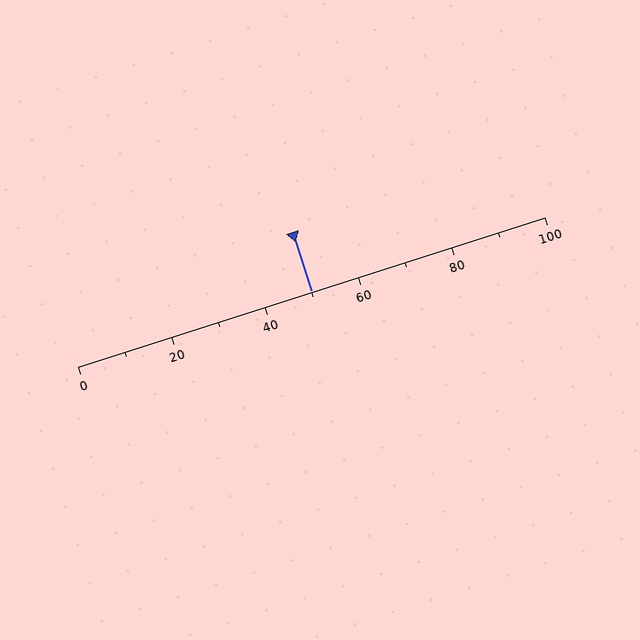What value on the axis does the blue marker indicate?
The marker indicates approximately 50.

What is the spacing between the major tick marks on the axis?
The major ticks are spaced 20 apart.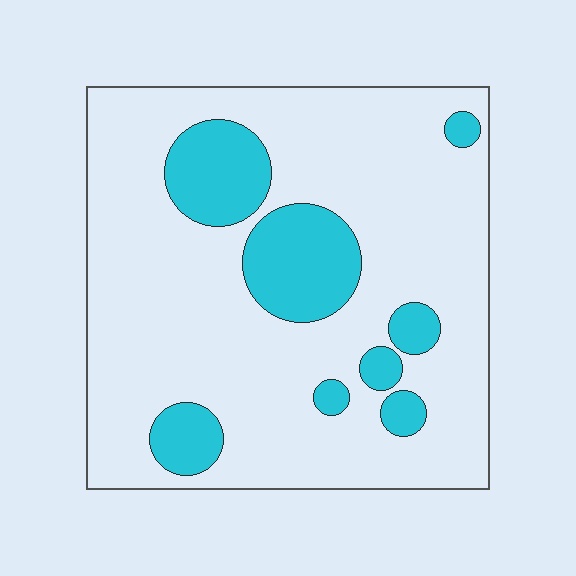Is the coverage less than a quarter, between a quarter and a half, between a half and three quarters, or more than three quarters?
Less than a quarter.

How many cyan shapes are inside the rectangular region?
8.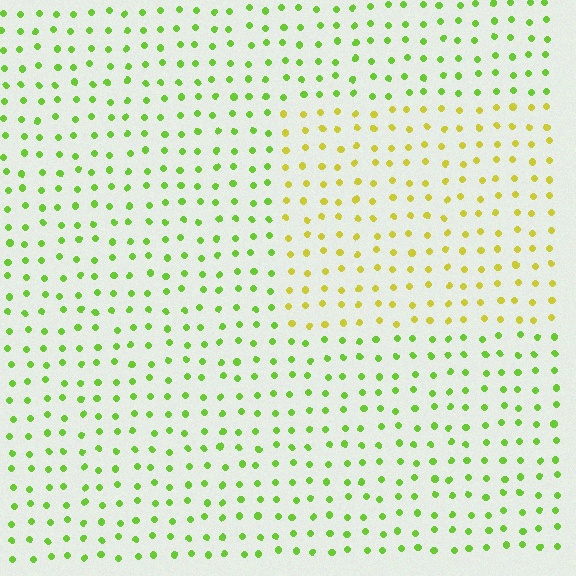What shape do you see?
I see a rectangle.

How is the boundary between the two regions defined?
The boundary is defined purely by a slight shift in hue (about 39 degrees). Spacing, size, and orientation are identical on both sides.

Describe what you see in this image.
The image is filled with small lime elements in a uniform arrangement. A rectangle-shaped region is visible where the elements are tinted to a slightly different hue, forming a subtle color boundary.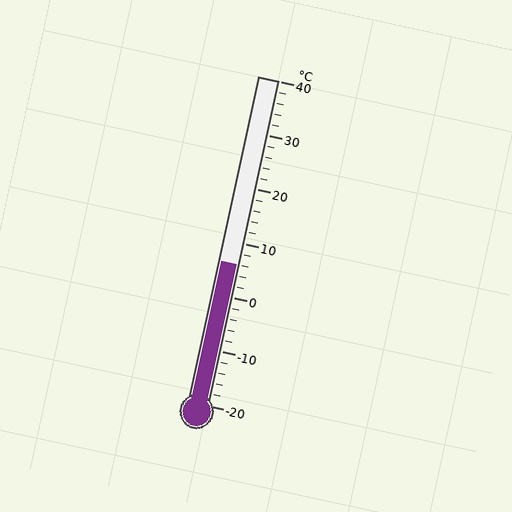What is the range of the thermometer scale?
The thermometer scale ranges from -20°C to 40°C.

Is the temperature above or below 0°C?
The temperature is above 0°C.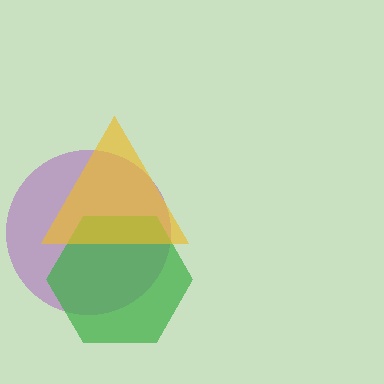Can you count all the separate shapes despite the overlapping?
Yes, there are 3 separate shapes.